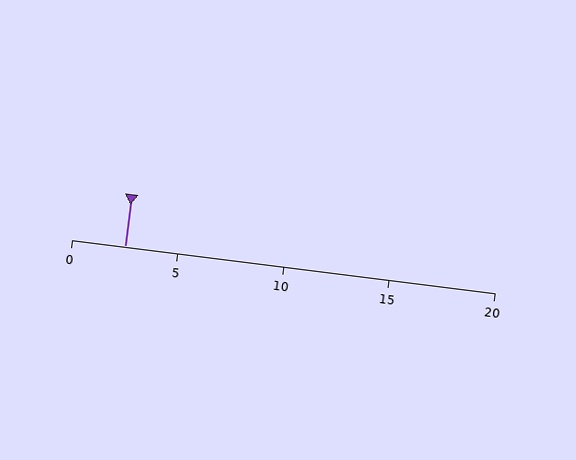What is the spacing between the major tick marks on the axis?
The major ticks are spaced 5 apart.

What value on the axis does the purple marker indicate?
The marker indicates approximately 2.5.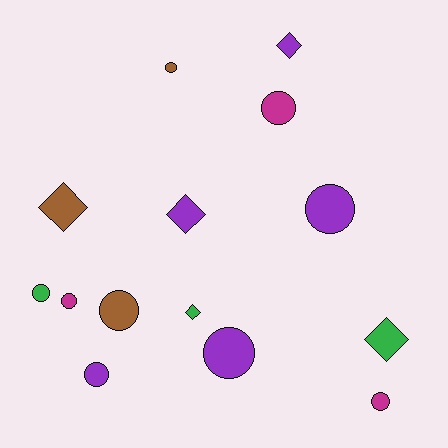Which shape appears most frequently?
Circle, with 9 objects.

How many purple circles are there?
There are 3 purple circles.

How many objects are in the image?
There are 14 objects.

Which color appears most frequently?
Purple, with 5 objects.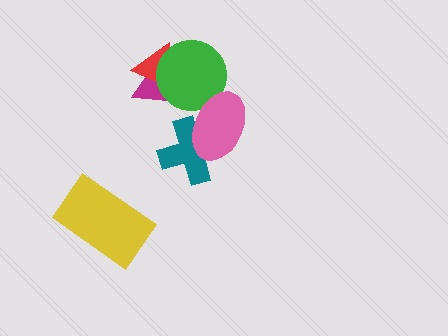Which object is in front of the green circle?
The pink ellipse is in front of the green circle.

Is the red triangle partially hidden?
Yes, it is partially covered by another shape.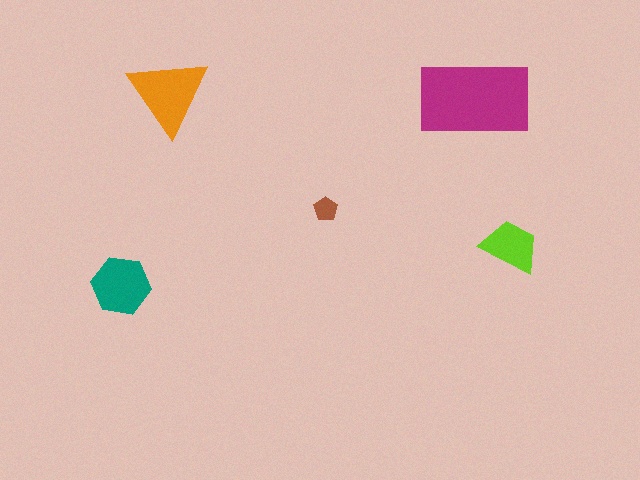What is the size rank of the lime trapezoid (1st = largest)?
4th.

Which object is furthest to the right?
The lime trapezoid is rightmost.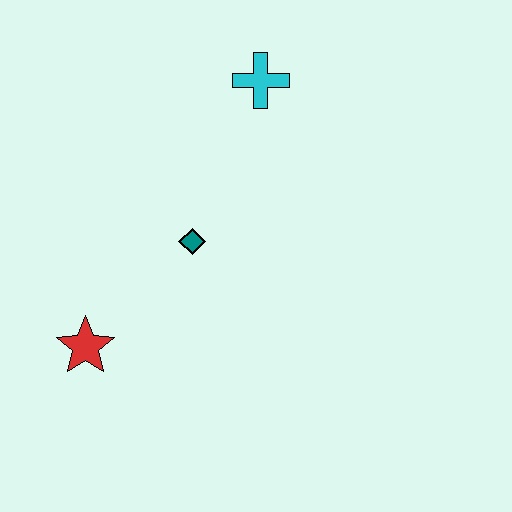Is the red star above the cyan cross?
No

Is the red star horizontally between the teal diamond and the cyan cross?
No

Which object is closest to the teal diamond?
The red star is closest to the teal diamond.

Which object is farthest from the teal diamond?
The cyan cross is farthest from the teal diamond.